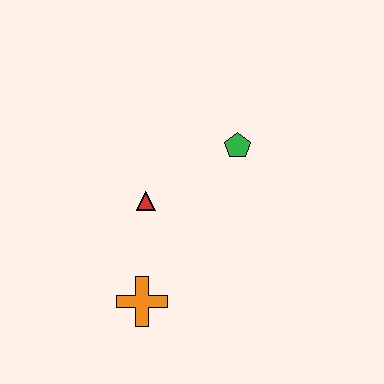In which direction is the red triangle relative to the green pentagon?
The red triangle is to the left of the green pentagon.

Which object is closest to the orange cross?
The red triangle is closest to the orange cross.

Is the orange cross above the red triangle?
No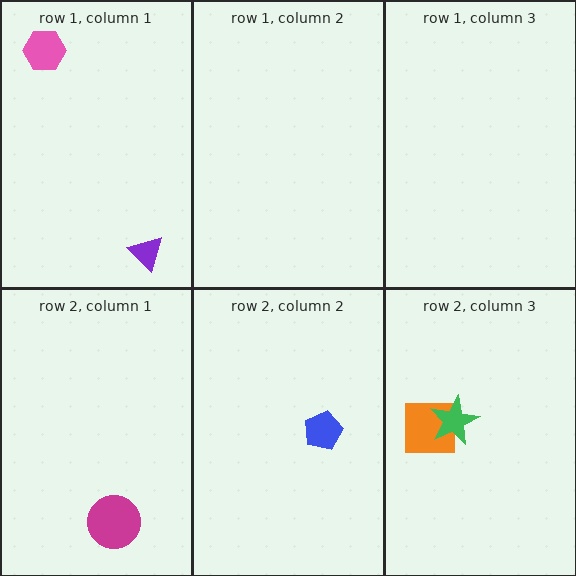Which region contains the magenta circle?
The row 2, column 1 region.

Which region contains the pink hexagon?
The row 1, column 1 region.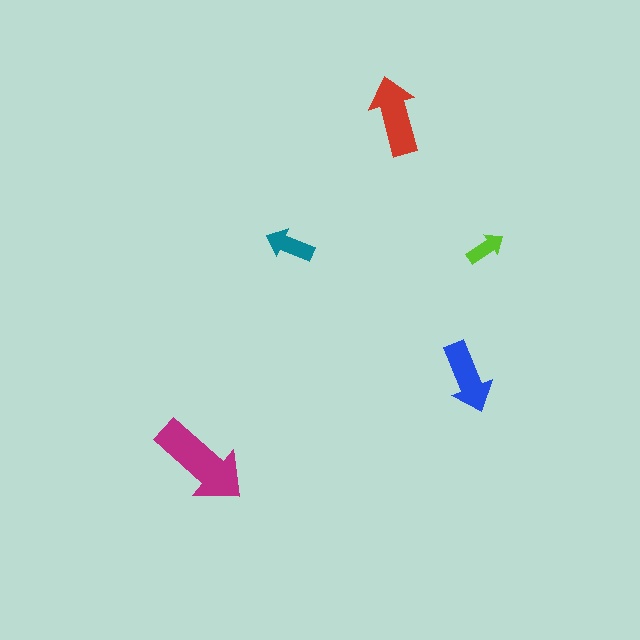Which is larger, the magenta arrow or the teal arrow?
The magenta one.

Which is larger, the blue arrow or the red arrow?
The red one.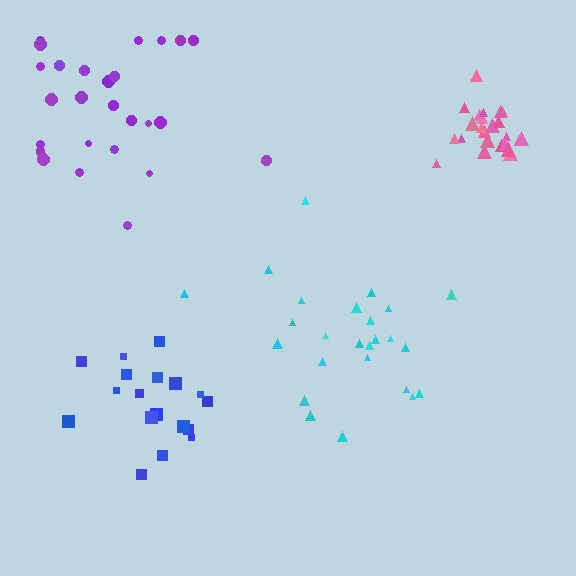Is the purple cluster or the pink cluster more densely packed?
Pink.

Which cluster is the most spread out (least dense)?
Purple.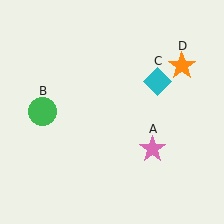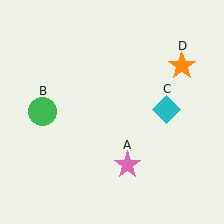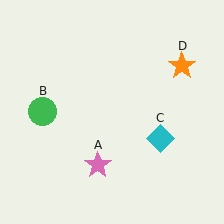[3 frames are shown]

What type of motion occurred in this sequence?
The pink star (object A), cyan diamond (object C) rotated clockwise around the center of the scene.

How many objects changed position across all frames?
2 objects changed position: pink star (object A), cyan diamond (object C).